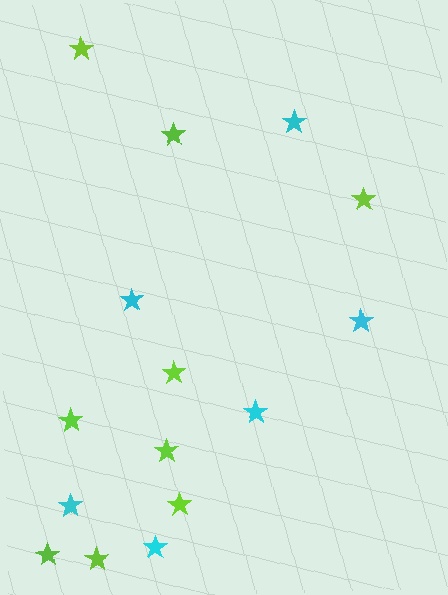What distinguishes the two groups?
There are 2 groups: one group of cyan stars (6) and one group of lime stars (9).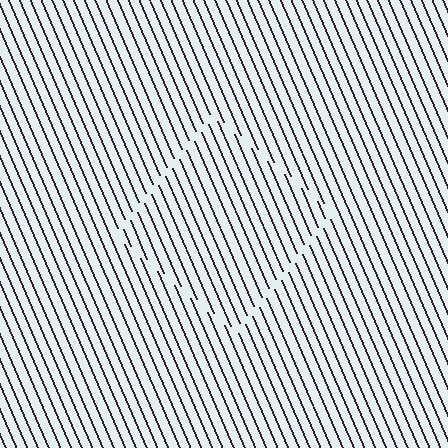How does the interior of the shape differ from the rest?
The interior of the shape contains the same grating, shifted by half a period — the contour is defined by the phase discontinuity where line-ends from the inner and outer gratings abut.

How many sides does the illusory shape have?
4 sides — the line-ends trace a square.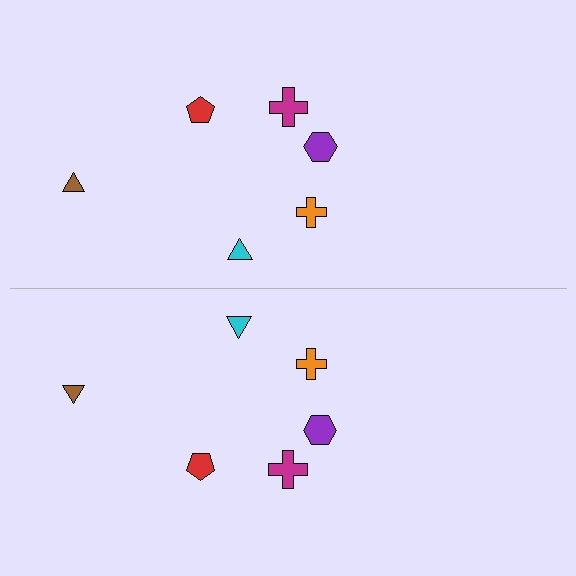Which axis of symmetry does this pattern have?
The pattern has a horizontal axis of symmetry running through the center of the image.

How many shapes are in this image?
There are 12 shapes in this image.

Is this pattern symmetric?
Yes, this pattern has bilateral (reflection) symmetry.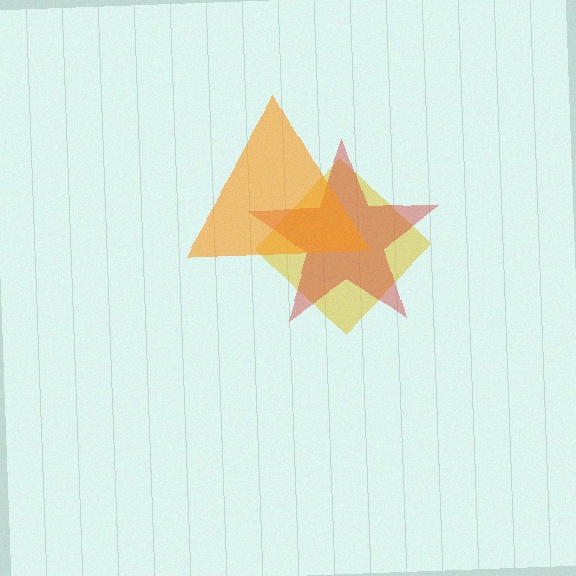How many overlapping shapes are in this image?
There are 3 overlapping shapes in the image.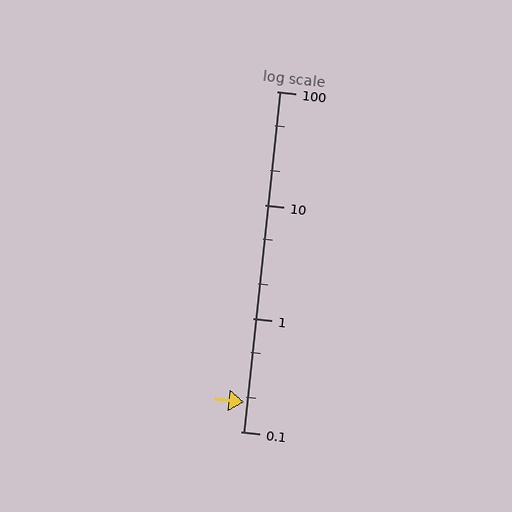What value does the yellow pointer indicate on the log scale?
The pointer indicates approximately 0.18.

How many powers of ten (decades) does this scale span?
The scale spans 3 decades, from 0.1 to 100.